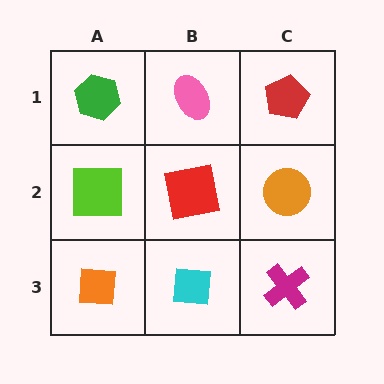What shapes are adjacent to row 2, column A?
A green hexagon (row 1, column A), an orange square (row 3, column A), a red square (row 2, column B).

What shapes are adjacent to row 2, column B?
A pink ellipse (row 1, column B), a cyan square (row 3, column B), a lime square (row 2, column A), an orange circle (row 2, column C).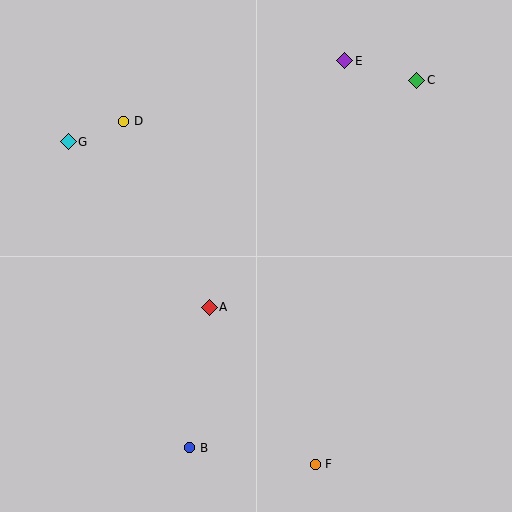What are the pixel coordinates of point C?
Point C is at (417, 80).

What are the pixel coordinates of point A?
Point A is at (209, 307).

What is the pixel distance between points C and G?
The distance between C and G is 354 pixels.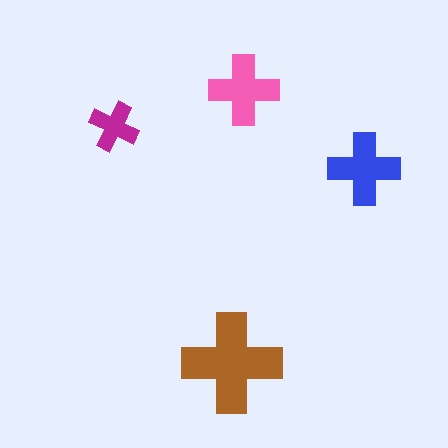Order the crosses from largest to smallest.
the brown one, the blue one, the pink one, the magenta one.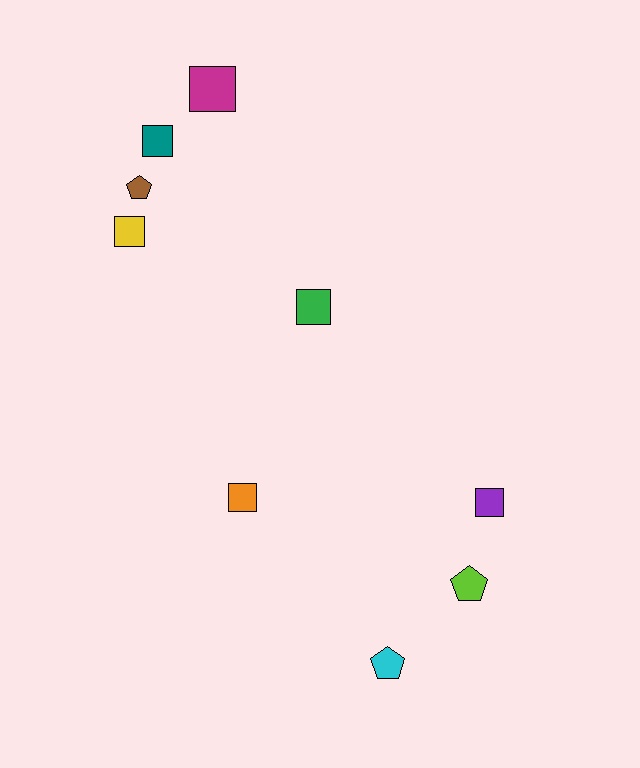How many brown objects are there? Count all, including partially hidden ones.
There is 1 brown object.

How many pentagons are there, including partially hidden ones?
There are 3 pentagons.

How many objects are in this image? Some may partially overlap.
There are 9 objects.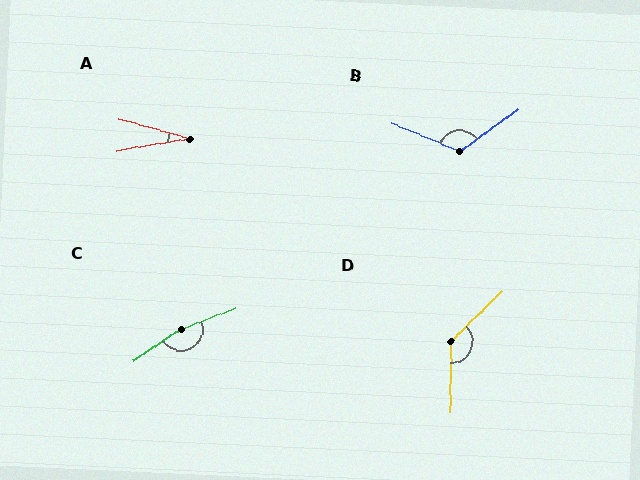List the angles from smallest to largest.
A (25°), B (122°), D (134°), C (167°).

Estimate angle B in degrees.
Approximately 122 degrees.